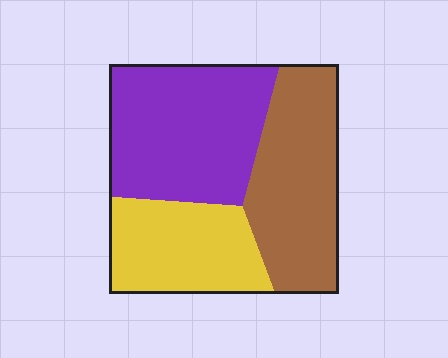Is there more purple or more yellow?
Purple.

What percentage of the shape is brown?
Brown covers 34% of the shape.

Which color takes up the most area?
Purple, at roughly 40%.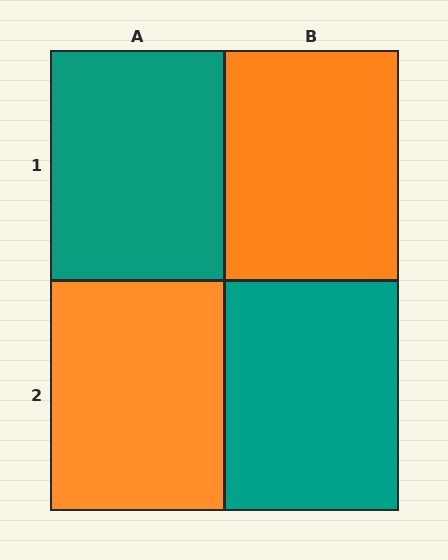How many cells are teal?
2 cells are teal.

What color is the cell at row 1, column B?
Orange.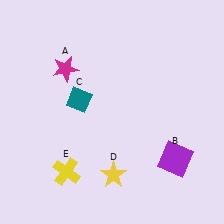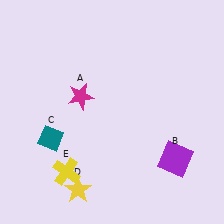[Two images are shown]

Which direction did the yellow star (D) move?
The yellow star (D) moved left.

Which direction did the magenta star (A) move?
The magenta star (A) moved down.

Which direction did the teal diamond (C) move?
The teal diamond (C) moved down.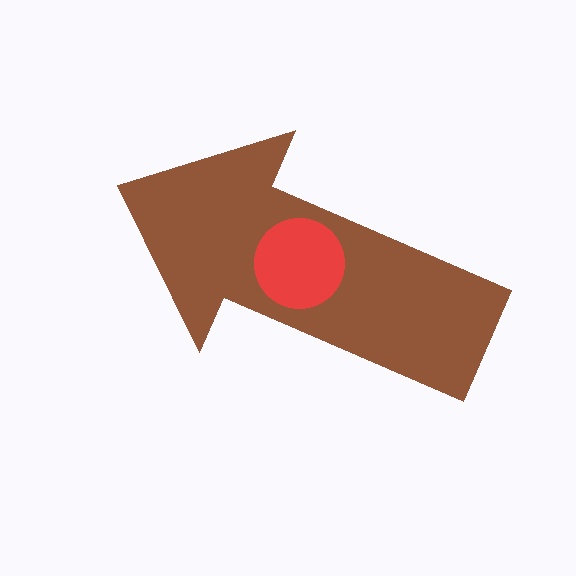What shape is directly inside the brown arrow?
The red circle.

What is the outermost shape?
The brown arrow.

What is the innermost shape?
The red circle.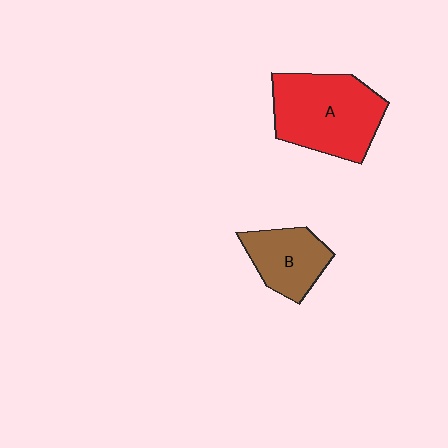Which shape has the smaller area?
Shape B (brown).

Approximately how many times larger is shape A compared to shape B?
Approximately 1.7 times.